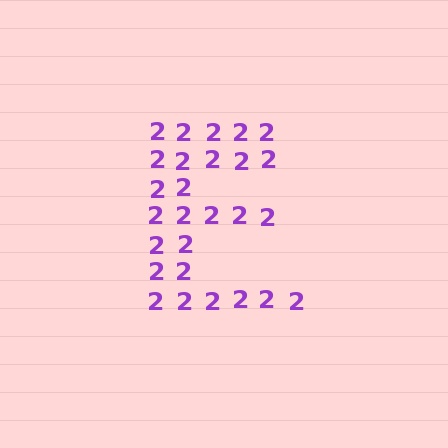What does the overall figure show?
The overall figure shows the letter E.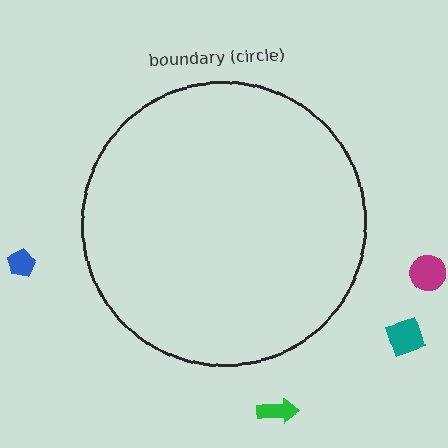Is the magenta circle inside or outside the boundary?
Outside.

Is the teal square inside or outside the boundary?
Outside.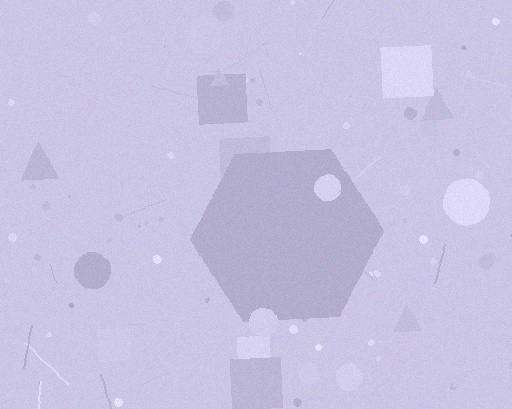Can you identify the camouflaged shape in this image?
The camouflaged shape is a hexagon.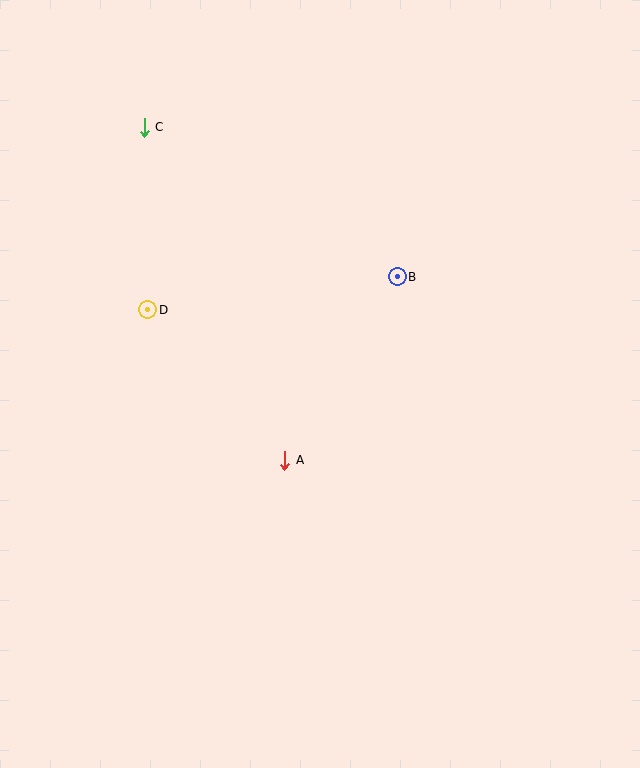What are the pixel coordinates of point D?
Point D is at (148, 310).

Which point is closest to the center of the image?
Point A at (285, 460) is closest to the center.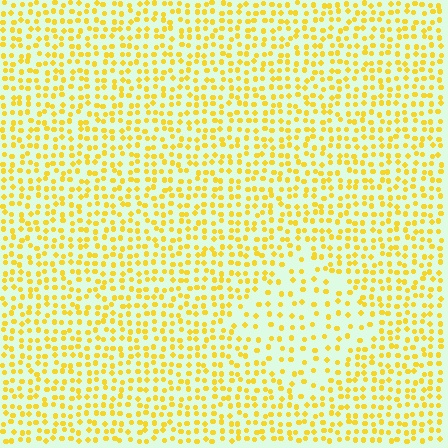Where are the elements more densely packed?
The elements are more densely packed outside the diamond boundary.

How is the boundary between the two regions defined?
The boundary is defined by a change in element density (approximately 1.9x ratio). All elements are the same color, size, and shape.